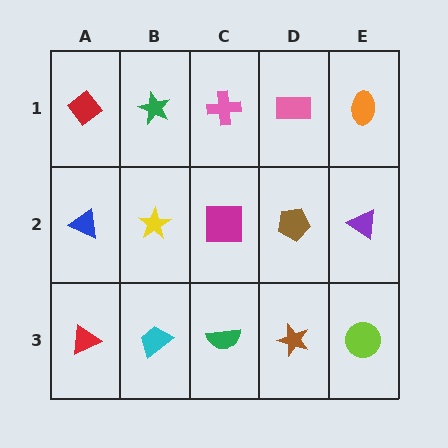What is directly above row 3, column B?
A yellow star.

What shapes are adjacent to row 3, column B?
A yellow star (row 2, column B), a red triangle (row 3, column A), a green semicircle (row 3, column C).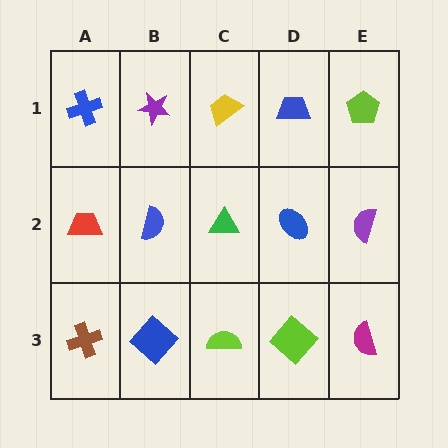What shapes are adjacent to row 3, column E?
A purple semicircle (row 2, column E), a lime diamond (row 3, column D).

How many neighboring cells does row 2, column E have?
3.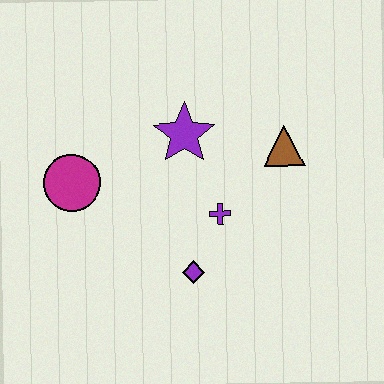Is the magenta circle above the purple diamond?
Yes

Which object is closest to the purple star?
The purple cross is closest to the purple star.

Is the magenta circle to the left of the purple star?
Yes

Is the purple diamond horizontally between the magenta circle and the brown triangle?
Yes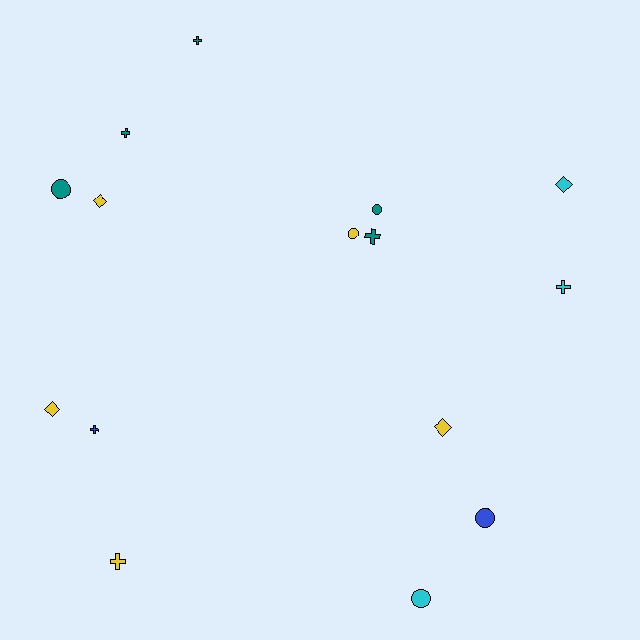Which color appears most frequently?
Teal, with 5 objects.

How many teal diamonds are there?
There are no teal diamonds.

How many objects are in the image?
There are 15 objects.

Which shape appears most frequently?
Cross, with 6 objects.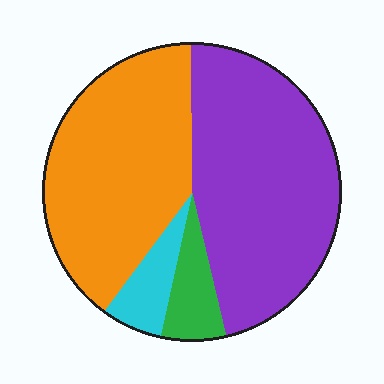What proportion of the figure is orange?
Orange covers roughly 40% of the figure.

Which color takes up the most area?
Purple, at roughly 45%.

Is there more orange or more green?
Orange.